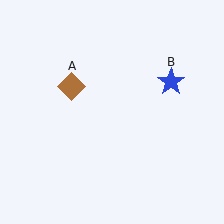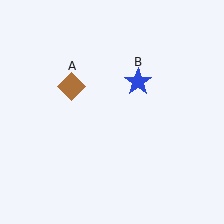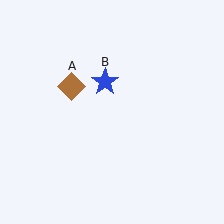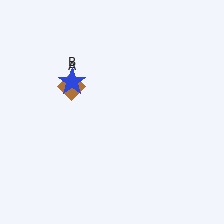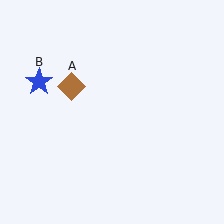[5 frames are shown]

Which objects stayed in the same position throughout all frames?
Brown diamond (object A) remained stationary.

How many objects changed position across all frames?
1 object changed position: blue star (object B).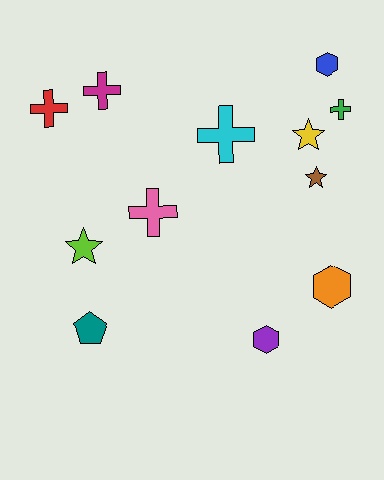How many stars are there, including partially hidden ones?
There are 3 stars.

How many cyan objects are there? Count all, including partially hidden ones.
There is 1 cyan object.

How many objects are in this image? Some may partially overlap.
There are 12 objects.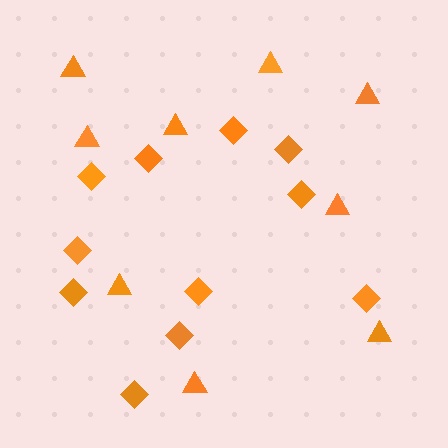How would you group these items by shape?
There are 2 groups: one group of triangles (9) and one group of diamonds (11).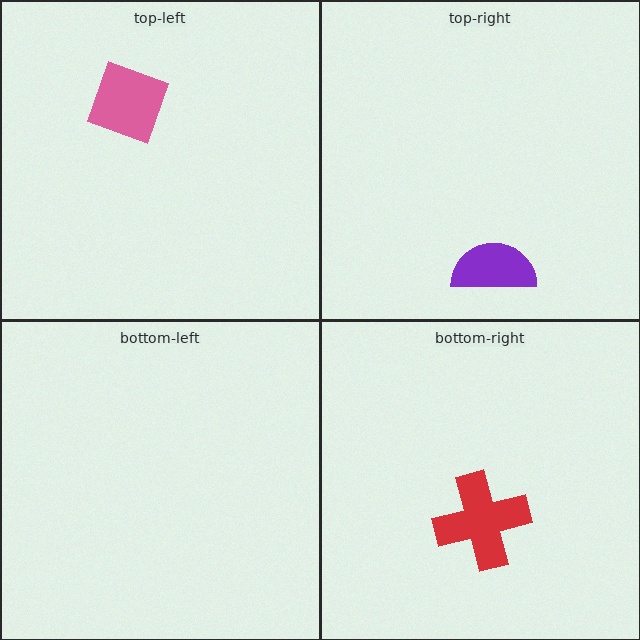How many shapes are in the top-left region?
1.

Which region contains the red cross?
The bottom-right region.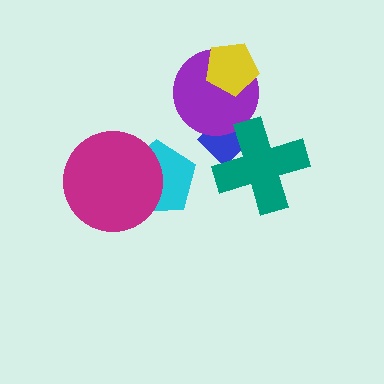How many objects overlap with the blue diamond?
2 objects overlap with the blue diamond.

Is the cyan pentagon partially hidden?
Yes, it is partially covered by another shape.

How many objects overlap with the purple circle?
2 objects overlap with the purple circle.